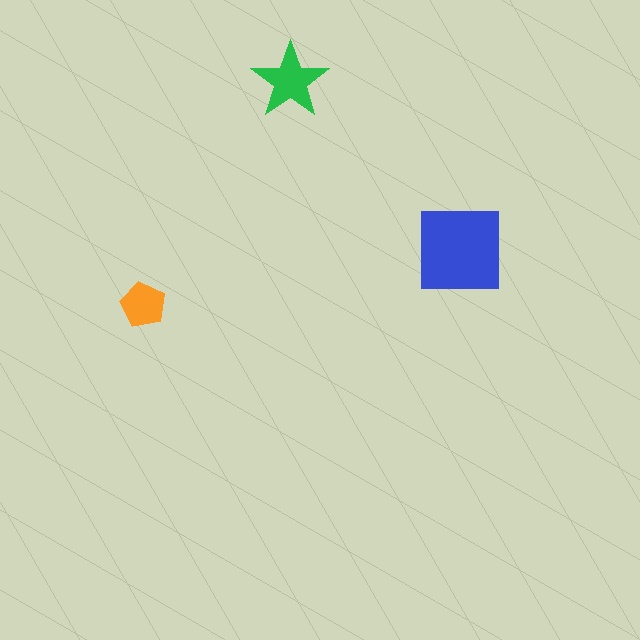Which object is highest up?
The green star is topmost.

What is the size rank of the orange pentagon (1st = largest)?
3rd.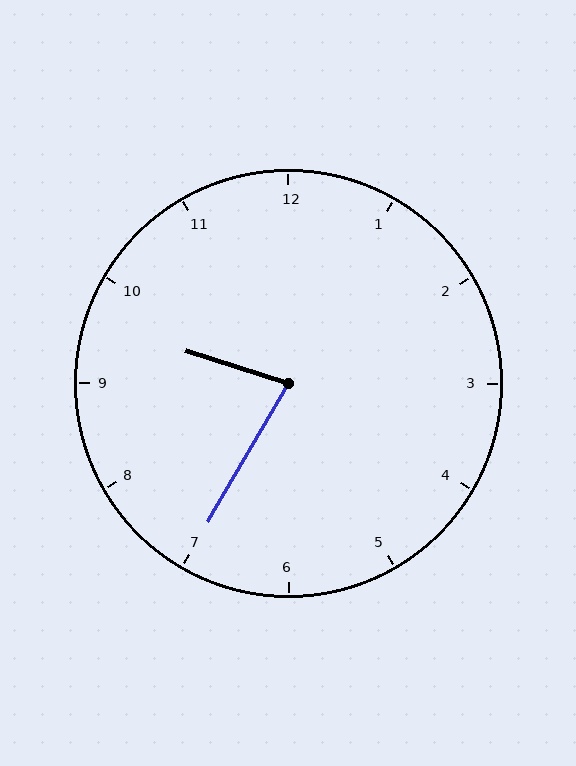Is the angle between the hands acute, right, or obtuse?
It is acute.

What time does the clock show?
9:35.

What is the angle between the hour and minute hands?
Approximately 78 degrees.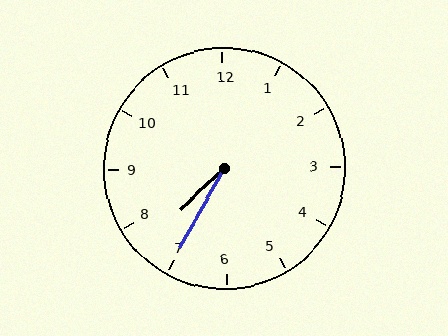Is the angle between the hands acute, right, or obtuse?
It is acute.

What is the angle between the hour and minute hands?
Approximately 18 degrees.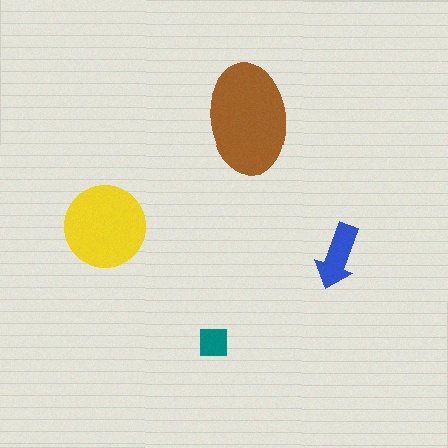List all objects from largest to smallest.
The brown ellipse, the yellow circle, the blue arrow, the teal square.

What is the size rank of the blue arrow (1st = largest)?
3rd.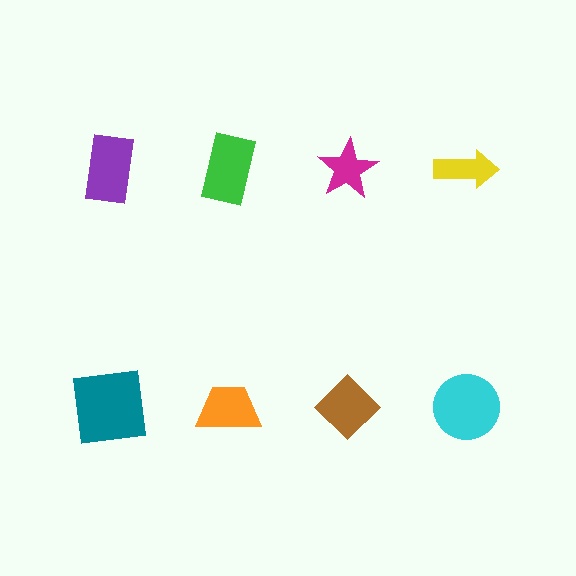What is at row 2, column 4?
A cyan circle.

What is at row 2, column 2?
An orange trapezoid.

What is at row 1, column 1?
A purple rectangle.